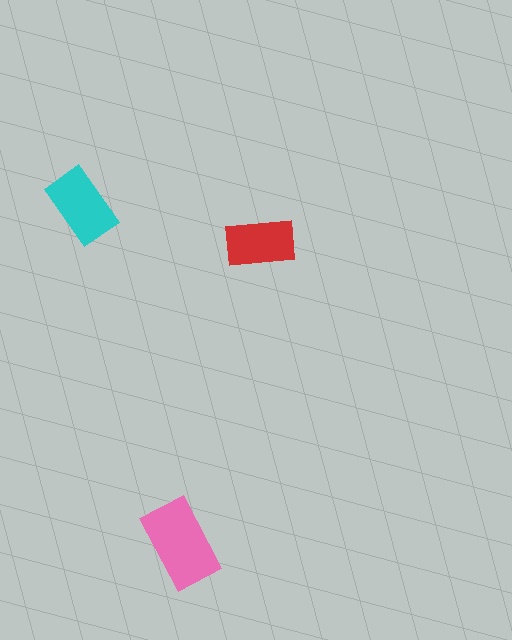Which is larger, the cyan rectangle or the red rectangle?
The cyan one.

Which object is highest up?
The cyan rectangle is topmost.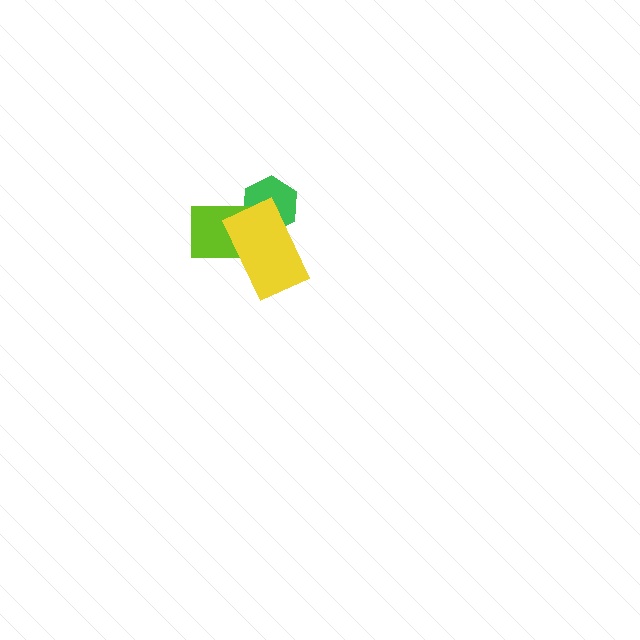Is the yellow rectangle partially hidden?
No, no other shape covers it.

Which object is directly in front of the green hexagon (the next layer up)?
The lime rectangle is directly in front of the green hexagon.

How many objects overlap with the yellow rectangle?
2 objects overlap with the yellow rectangle.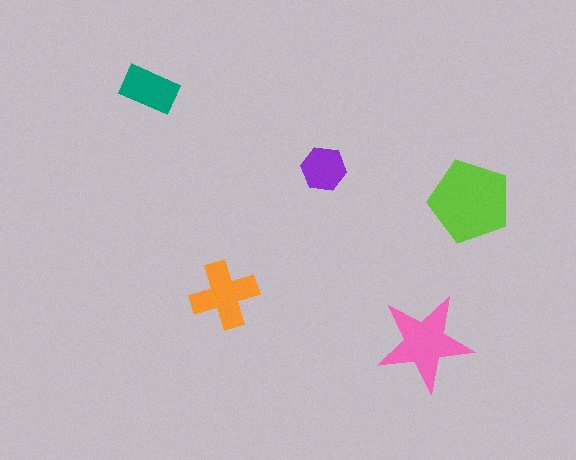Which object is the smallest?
The purple hexagon.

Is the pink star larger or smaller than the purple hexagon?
Larger.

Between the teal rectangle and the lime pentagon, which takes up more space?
The lime pentagon.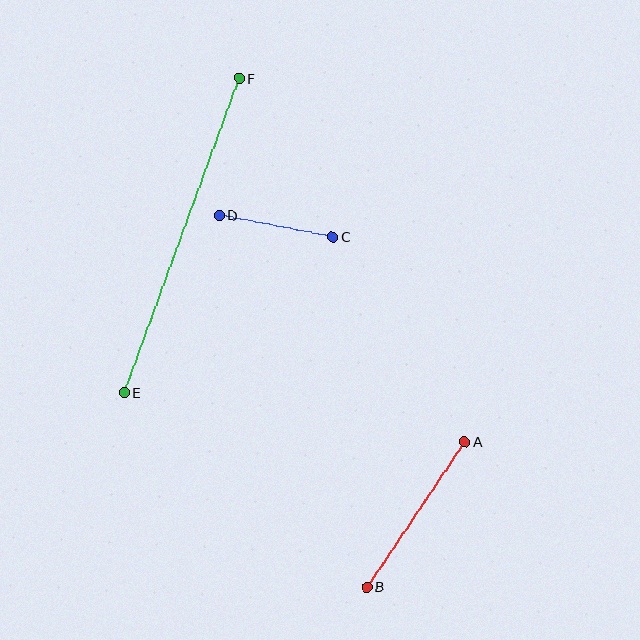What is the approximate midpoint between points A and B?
The midpoint is at approximately (416, 514) pixels.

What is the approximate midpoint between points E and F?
The midpoint is at approximately (182, 235) pixels.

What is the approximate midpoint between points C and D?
The midpoint is at approximately (276, 226) pixels.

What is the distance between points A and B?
The distance is approximately 175 pixels.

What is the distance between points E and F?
The distance is approximately 335 pixels.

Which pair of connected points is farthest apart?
Points E and F are farthest apart.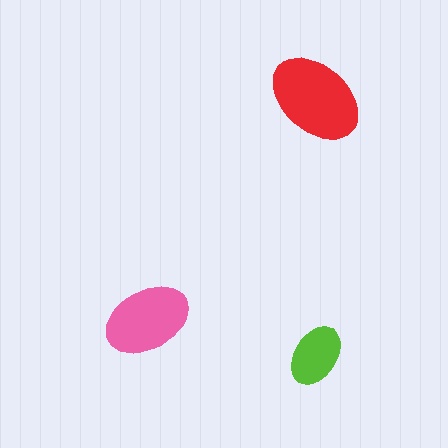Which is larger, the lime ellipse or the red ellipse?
The red one.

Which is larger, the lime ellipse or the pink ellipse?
The pink one.